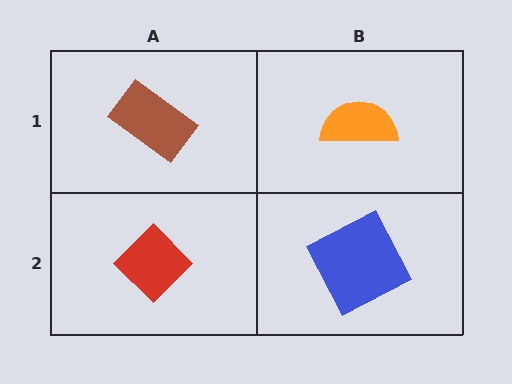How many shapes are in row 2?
2 shapes.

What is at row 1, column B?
An orange semicircle.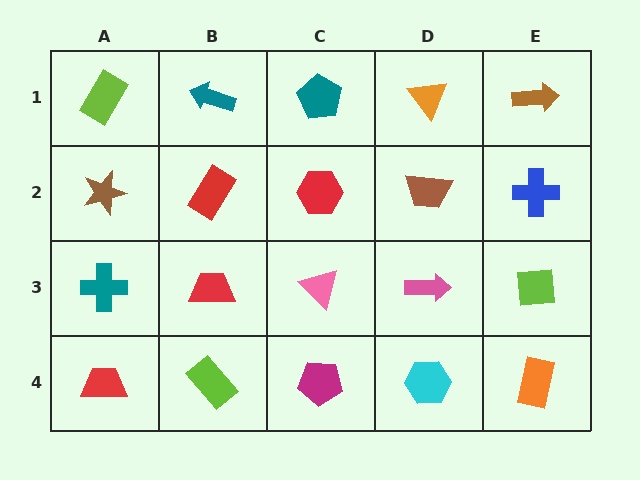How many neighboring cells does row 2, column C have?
4.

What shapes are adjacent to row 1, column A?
A brown star (row 2, column A), a teal arrow (row 1, column B).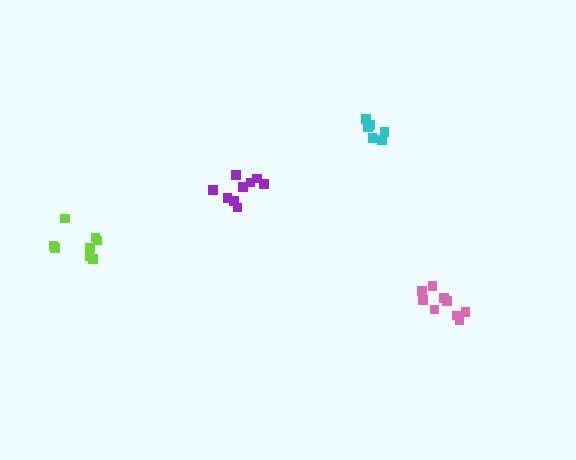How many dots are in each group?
Group 1: 9 dots, Group 2: 9 dots, Group 3: 6 dots, Group 4: 9 dots (33 total).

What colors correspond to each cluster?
The clusters are colored: pink, purple, cyan, lime.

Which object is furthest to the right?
The pink cluster is rightmost.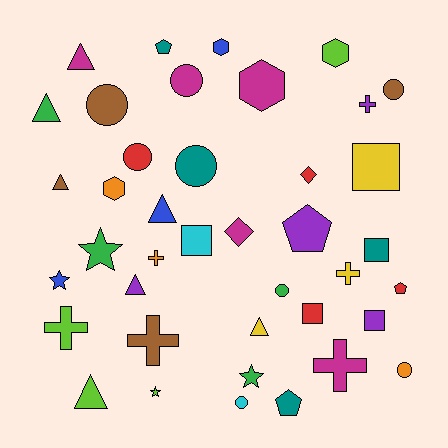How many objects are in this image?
There are 40 objects.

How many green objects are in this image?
There are 4 green objects.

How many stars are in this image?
There are 4 stars.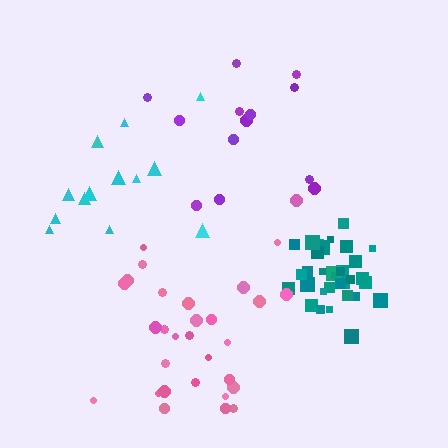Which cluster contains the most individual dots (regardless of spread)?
Teal (34).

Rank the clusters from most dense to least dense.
teal, pink, purple, cyan.